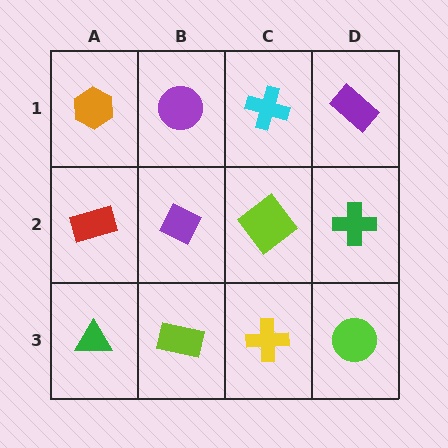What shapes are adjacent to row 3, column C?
A lime diamond (row 2, column C), a lime rectangle (row 3, column B), a lime circle (row 3, column D).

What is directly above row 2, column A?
An orange hexagon.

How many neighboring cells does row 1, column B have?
3.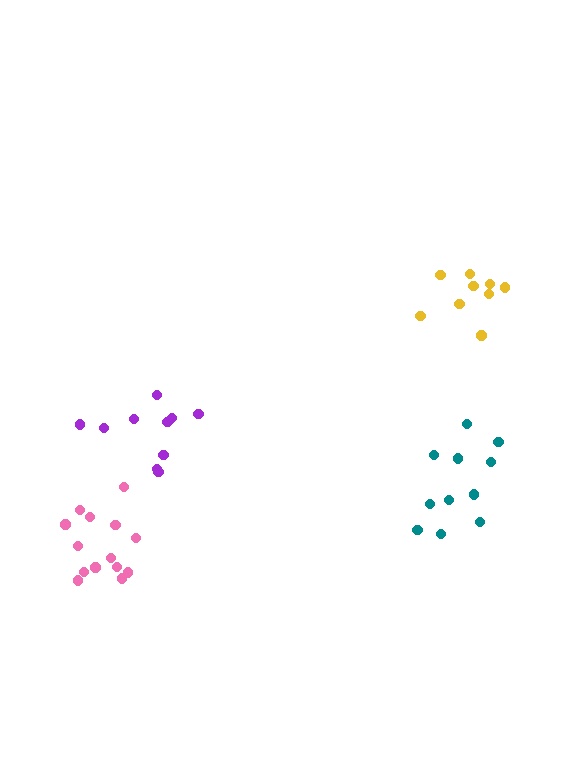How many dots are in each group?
Group 1: 14 dots, Group 2: 9 dots, Group 3: 10 dots, Group 4: 11 dots (44 total).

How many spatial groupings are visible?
There are 4 spatial groupings.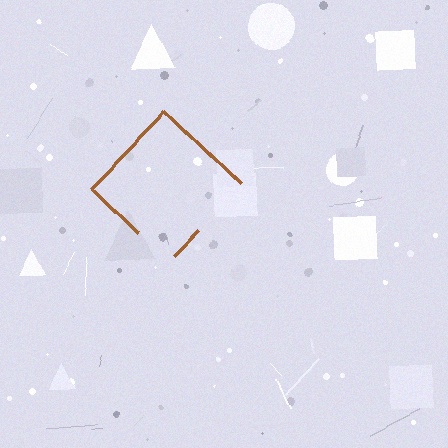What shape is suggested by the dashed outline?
The dashed outline suggests a diamond.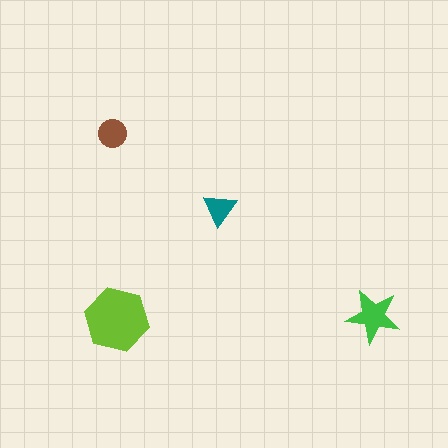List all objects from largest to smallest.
The lime hexagon, the green star, the brown circle, the teal triangle.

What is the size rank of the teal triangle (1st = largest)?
4th.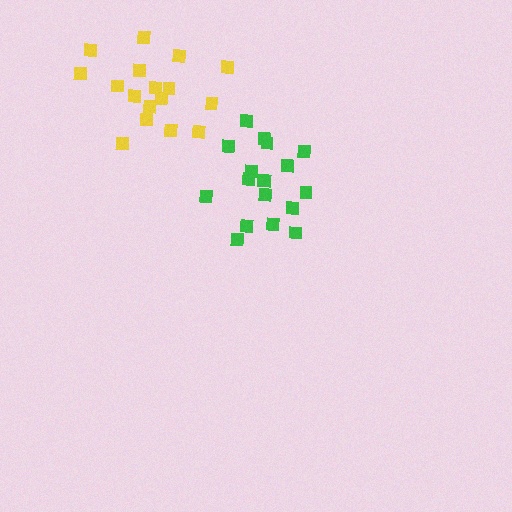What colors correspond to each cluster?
The clusters are colored: green, yellow.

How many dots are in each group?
Group 1: 18 dots, Group 2: 17 dots (35 total).